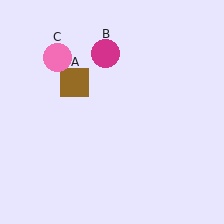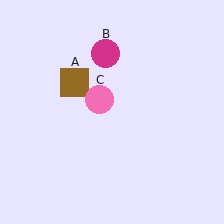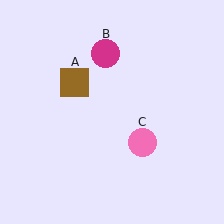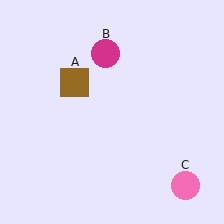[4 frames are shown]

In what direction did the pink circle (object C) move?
The pink circle (object C) moved down and to the right.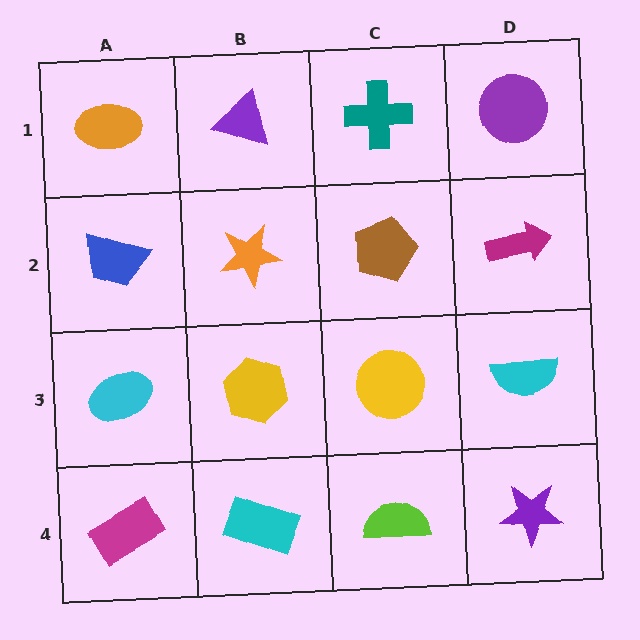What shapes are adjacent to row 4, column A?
A cyan ellipse (row 3, column A), a cyan rectangle (row 4, column B).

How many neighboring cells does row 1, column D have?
2.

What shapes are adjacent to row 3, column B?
An orange star (row 2, column B), a cyan rectangle (row 4, column B), a cyan ellipse (row 3, column A), a yellow circle (row 3, column C).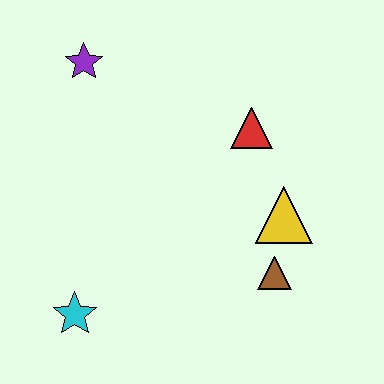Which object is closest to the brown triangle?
The yellow triangle is closest to the brown triangle.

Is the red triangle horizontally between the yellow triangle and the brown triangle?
No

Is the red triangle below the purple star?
Yes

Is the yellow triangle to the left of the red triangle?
No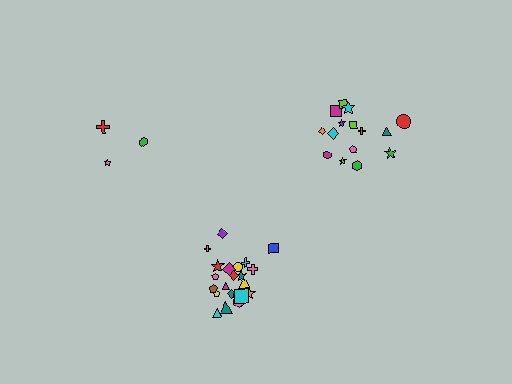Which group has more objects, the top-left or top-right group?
The top-right group.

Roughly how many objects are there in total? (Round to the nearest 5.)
Roughly 40 objects in total.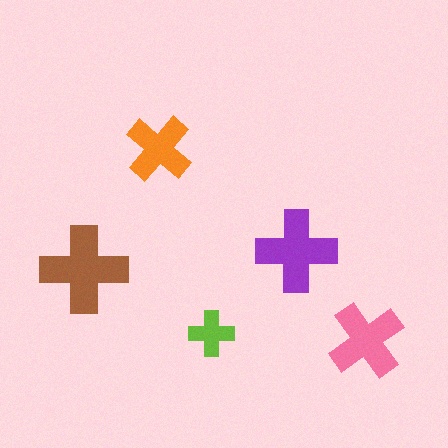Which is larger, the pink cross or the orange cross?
The pink one.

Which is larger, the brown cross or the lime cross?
The brown one.